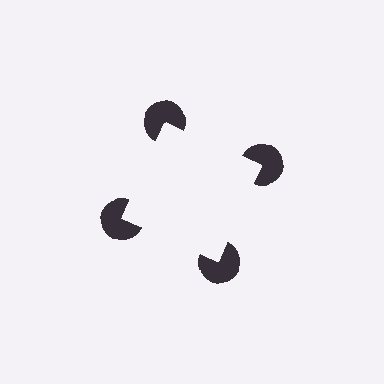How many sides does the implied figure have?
4 sides.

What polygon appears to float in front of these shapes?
An illusory square — its edges are inferred from the aligned wedge cuts in the pac-man discs, not physically drawn.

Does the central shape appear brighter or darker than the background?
It typically appears slightly brighter than the background, even though no actual brightness change is drawn.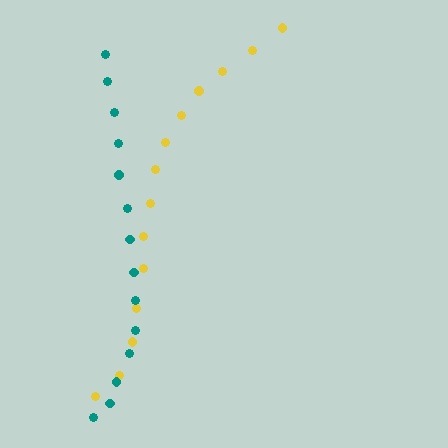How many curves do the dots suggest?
There are 2 distinct paths.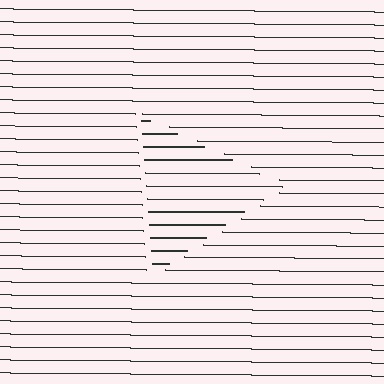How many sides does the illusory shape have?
3 sides — the line-ends trace a triangle.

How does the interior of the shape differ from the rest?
The interior of the shape contains the same grating, shifted by half a period — the contour is defined by the phase discontinuity where line-ends from the inner and outer gratings abut.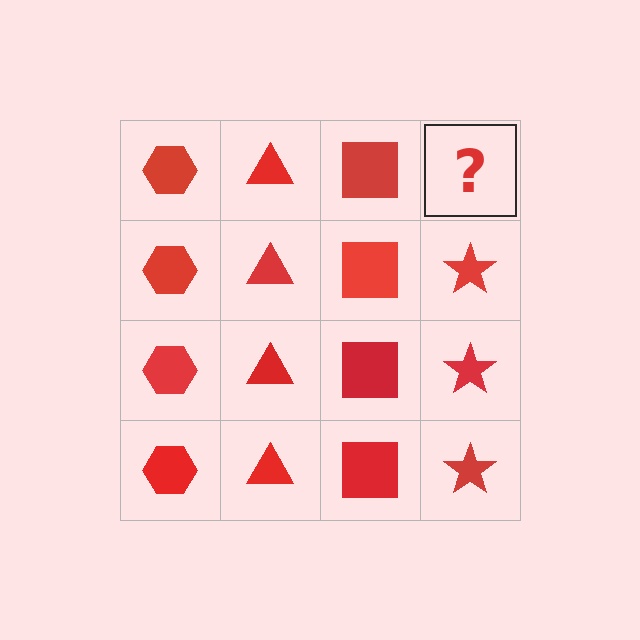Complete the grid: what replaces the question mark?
The question mark should be replaced with a red star.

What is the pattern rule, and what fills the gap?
The rule is that each column has a consistent shape. The gap should be filled with a red star.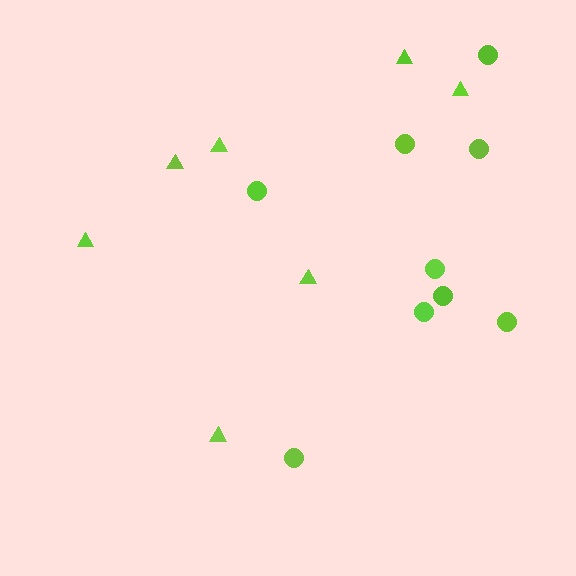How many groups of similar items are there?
There are 2 groups: one group of circles (9) and one group of triangles (7).